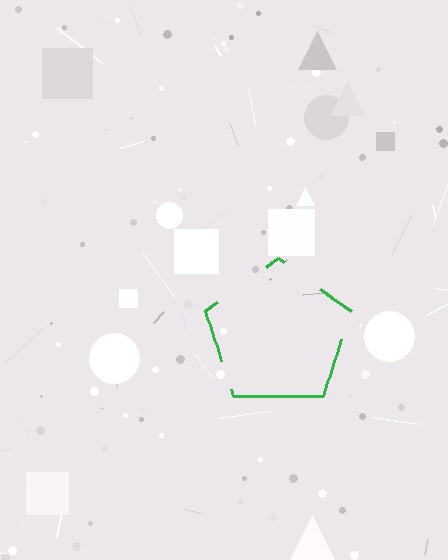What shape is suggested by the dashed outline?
The dashed outline suggests a pentagon.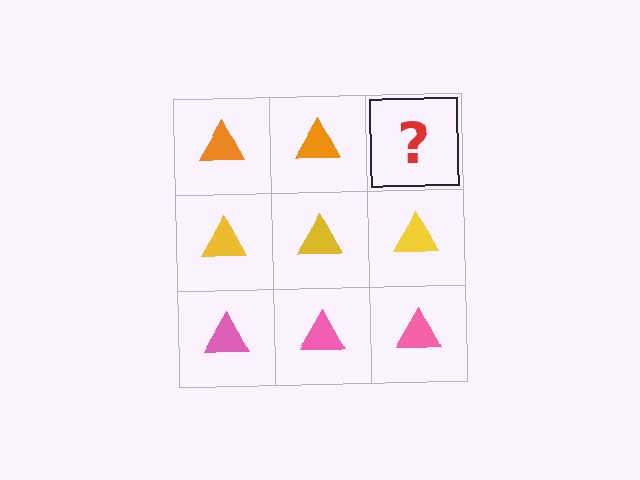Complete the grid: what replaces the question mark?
The question mark should be replaced with an orange triangle.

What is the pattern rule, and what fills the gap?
The rule is that each row has a consistent color. The gap should be filled with an orange triangle.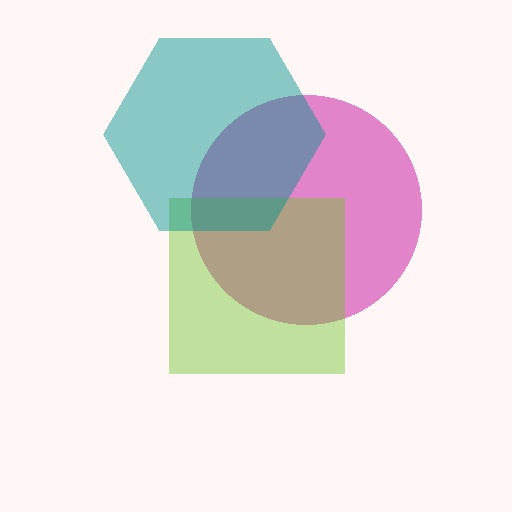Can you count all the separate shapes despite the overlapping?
Yes, there are 3 separate shapes.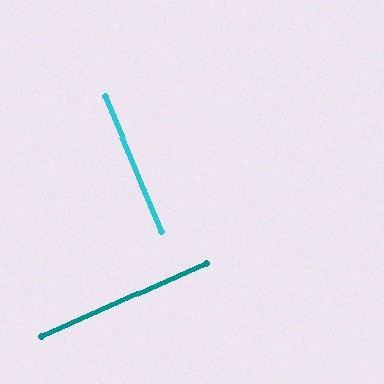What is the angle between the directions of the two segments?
Approximately 89 degrees.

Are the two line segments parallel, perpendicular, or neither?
Perpendicular — they meet at approximately 89°.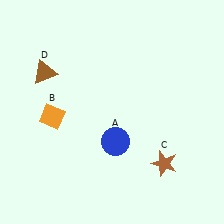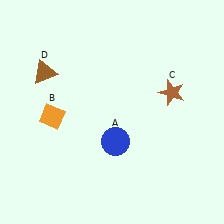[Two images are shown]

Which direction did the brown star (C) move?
The brown star (C) moved up.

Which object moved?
The brown star (C) moved up.